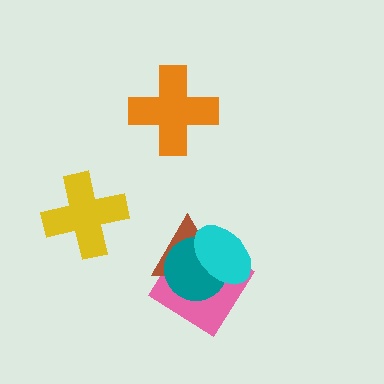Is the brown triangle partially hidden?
Yes, it is partially covered by another shape.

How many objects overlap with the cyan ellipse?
3 objects overlap with the cyan ellipse.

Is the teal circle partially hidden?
Yes, it is partially covered by another shape.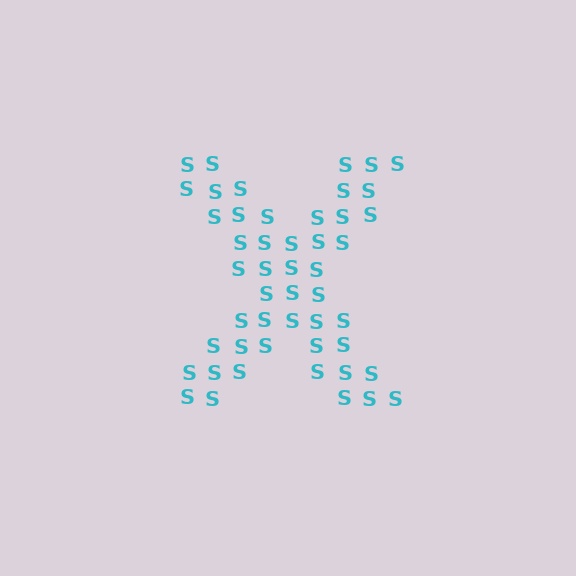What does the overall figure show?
The overall figure shows the letter X.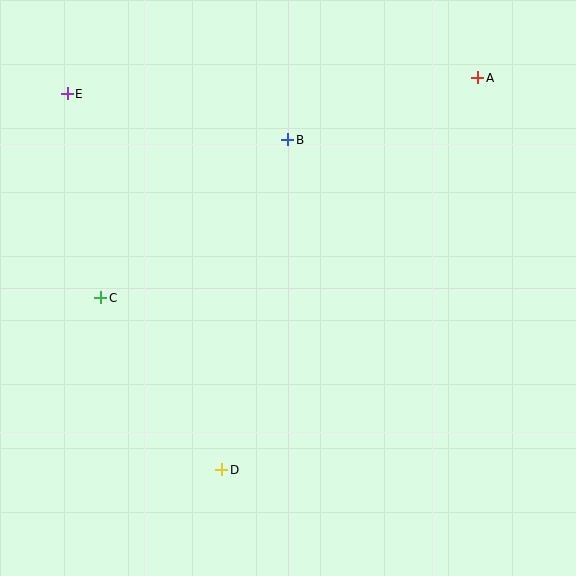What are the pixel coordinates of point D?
Point D is at (222, 470).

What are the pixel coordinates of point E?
Point E is at (67, 94).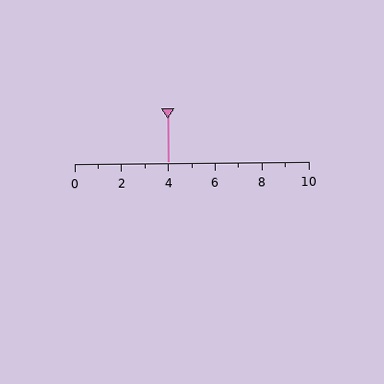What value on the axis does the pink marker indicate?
The marker indicates approximately 4.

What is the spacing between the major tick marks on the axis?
The major ticks are spaced 2 apart.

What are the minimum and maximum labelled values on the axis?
The axis runs from 0 to 10.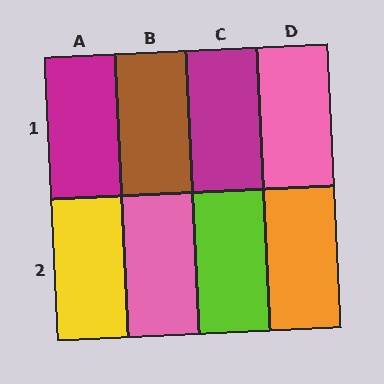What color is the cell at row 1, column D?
Pink.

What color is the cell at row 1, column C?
Magenta.